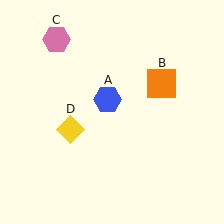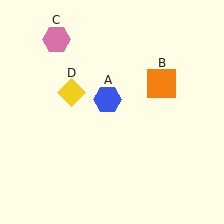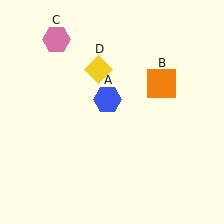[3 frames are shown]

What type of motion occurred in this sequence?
The yellow diamond (object D) rotated clockwise around the center of the scene.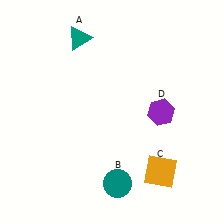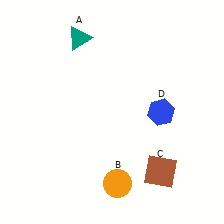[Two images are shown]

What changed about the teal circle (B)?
In Image 1, B is teal. In Image 2, it changed to orange.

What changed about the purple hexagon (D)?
In Image 1, D is purple. In Image 2, it changed to blue.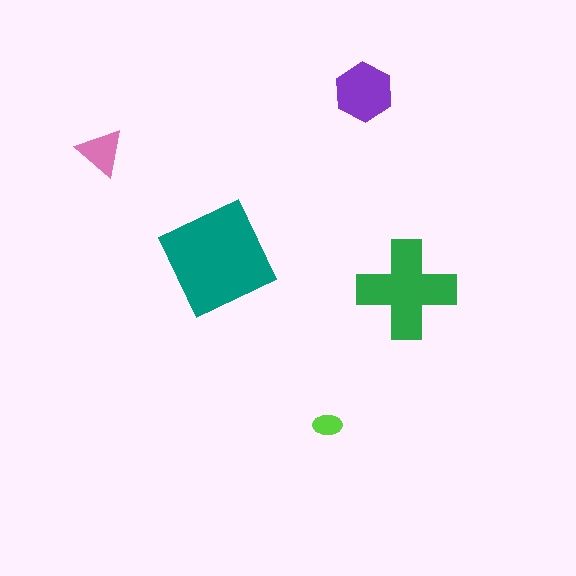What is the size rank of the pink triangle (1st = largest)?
4th.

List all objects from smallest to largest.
The lime ellipse, the pink triangle, the purple hexagon, the green cross, the teal diamond.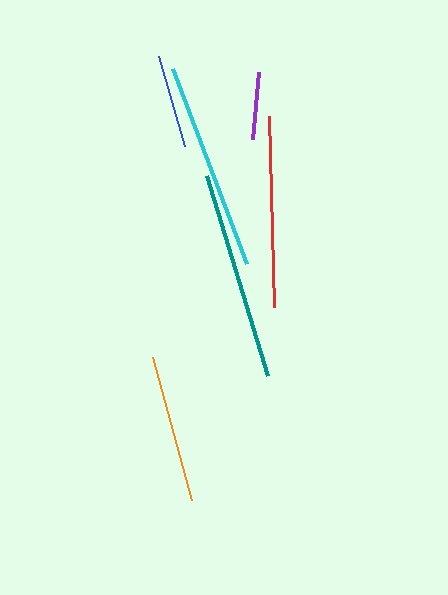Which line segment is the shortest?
The purple line is the shortest at approximately 67 pixels.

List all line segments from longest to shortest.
From longest to shortest: teal, cyan, red, orange, blue, purple.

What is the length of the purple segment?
The purple segment is approximately 67 pixels long.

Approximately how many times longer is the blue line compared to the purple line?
The blue line is approximately 1.4 times the length of the purple line.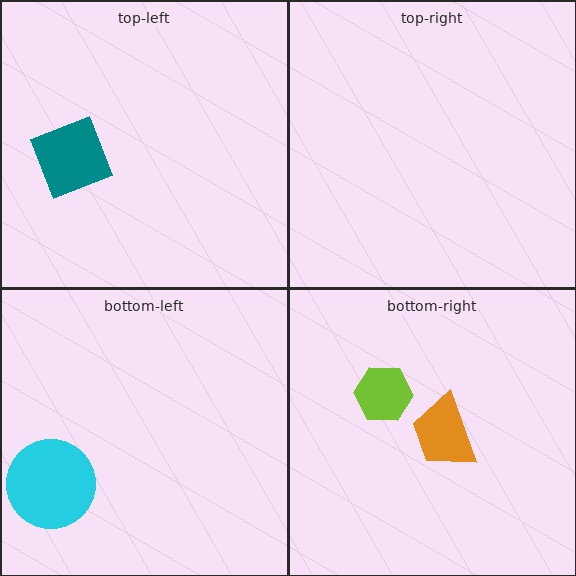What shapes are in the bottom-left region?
The cyan circle.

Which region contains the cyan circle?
The bottom-left region.